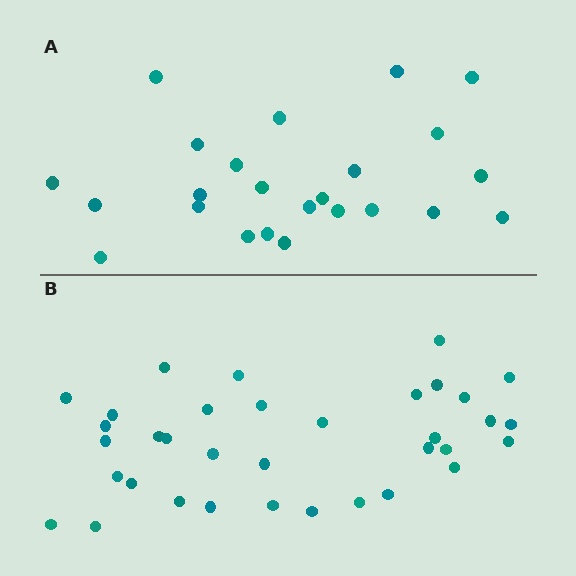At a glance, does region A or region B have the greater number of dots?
Region B (the bottom region) has more dots.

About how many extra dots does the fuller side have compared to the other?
Region B has roughly 12 or so more dots than region A.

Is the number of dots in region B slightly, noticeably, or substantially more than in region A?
Region B has substantially more. The ratio is roughly 1.5 to 1.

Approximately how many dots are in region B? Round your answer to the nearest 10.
About 40 dots. (The exact count is 35, which rounds to 40.)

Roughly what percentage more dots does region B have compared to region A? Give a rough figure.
About 45% more.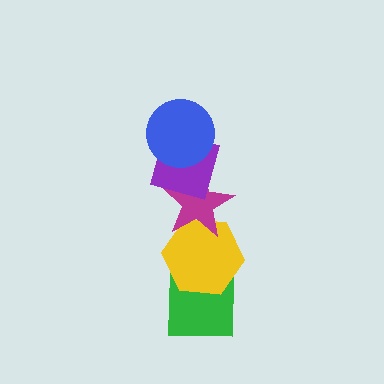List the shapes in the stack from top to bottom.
From top to bottom: the blue circle, the purple diamond, the magenta star, the yellow hexagon, the green square.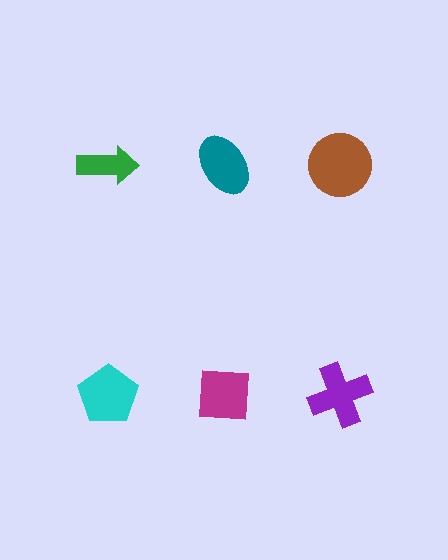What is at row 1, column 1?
A green arrow.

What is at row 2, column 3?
A purple cross.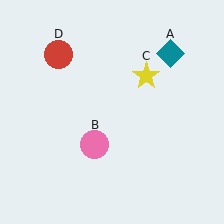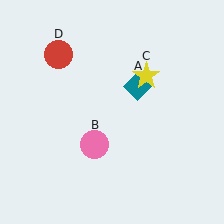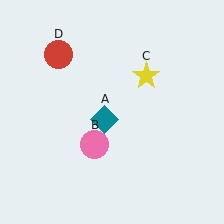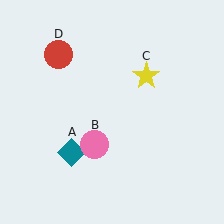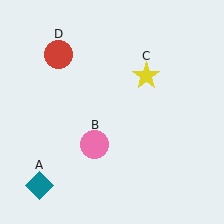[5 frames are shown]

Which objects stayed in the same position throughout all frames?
Pink circle (object B) and yellow star (object C) and red circle (object D) remained stationary.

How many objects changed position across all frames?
1 object changed position: teal diamond (object A).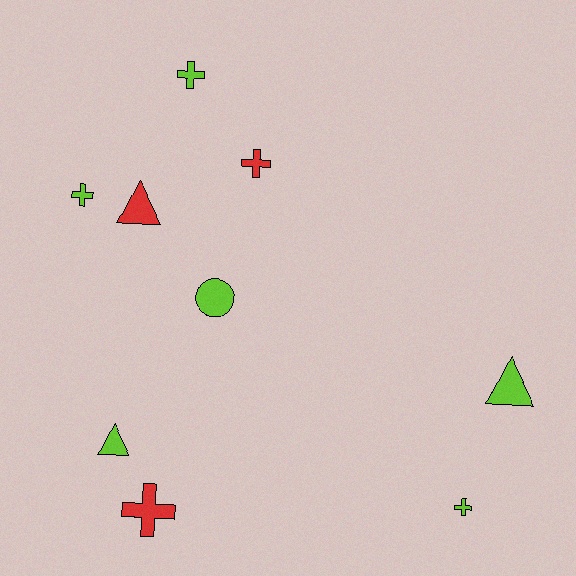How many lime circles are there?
There is 1 lime circle.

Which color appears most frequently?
Lime, with 6 objects.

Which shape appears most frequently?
Cross, with 5 objects.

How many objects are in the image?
There are 9 objects.